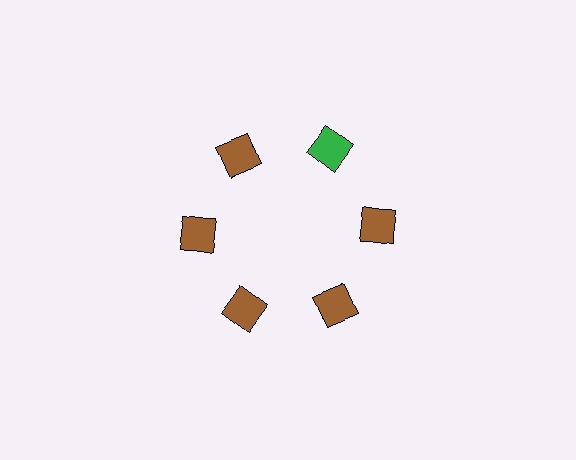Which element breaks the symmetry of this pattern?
The green diamond at roughly the 1 o'clock position breaks the symmetry. All other shapes are brown diamonds.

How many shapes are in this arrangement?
There are 6 shapes arranged in a ring pattern.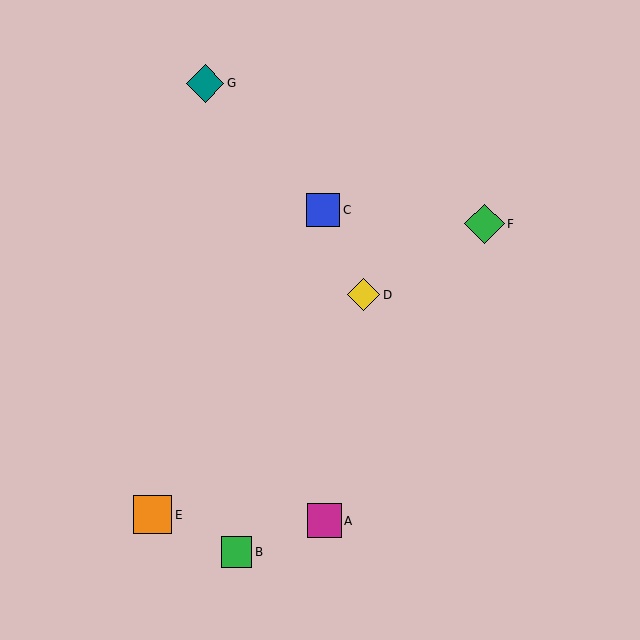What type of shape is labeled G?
Shape G is a teal diamond.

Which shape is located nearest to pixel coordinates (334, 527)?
The magenta square (labeled A) at (324, 521) is nearest to that location.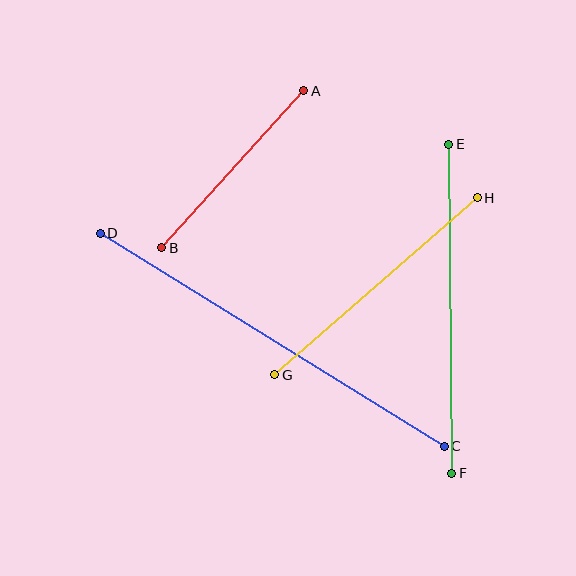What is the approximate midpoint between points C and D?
The midpoint is at approximately (272, 340) pixels.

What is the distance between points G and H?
The distance is approximately 269 pixels.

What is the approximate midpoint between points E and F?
The midpoint is at approximately (450, 309) pixels.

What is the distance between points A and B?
The distance is approximately 212 pixels.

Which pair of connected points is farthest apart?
Points C and D are farthest apart.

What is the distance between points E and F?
The distance is approximately 329 pixels.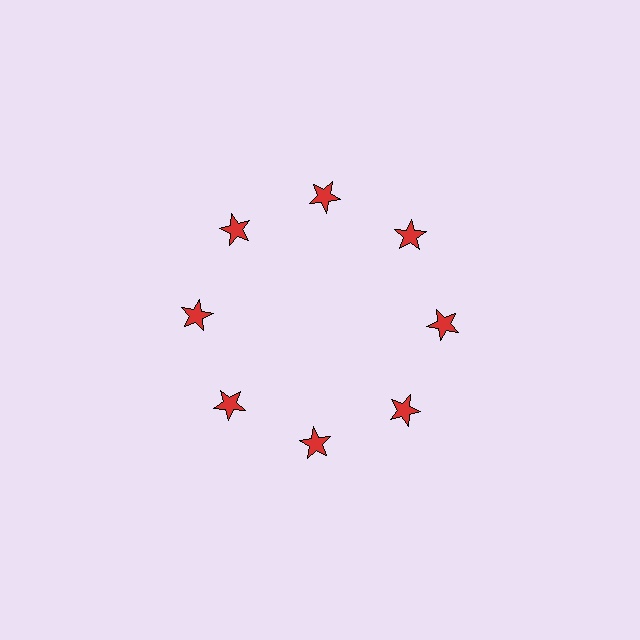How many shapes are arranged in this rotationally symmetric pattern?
There are 8 shapes, arranged in 8 groups of 1.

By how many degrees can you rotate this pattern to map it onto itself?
The pattern maps onto itself every 45 degrees of rotation.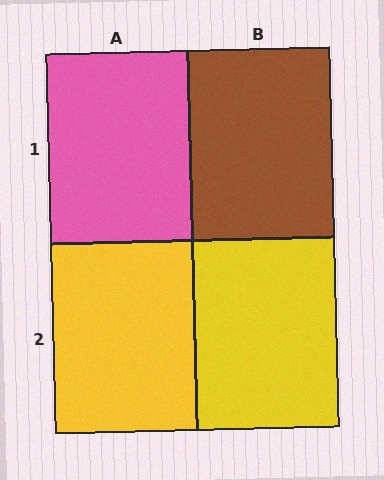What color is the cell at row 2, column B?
Yellow.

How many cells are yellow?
2 cells are yellow.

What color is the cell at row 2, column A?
Yellow.